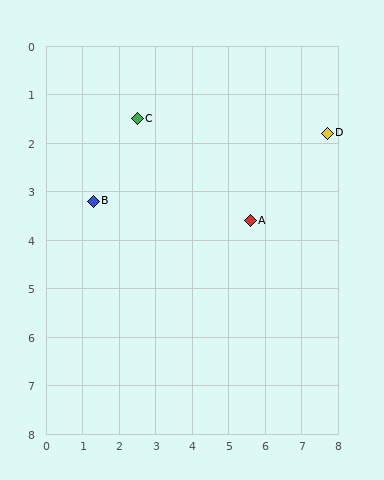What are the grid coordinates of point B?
Point B is at approximately (1.3, 3.2).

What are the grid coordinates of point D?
Point D is at approximately (7.7, 1.8).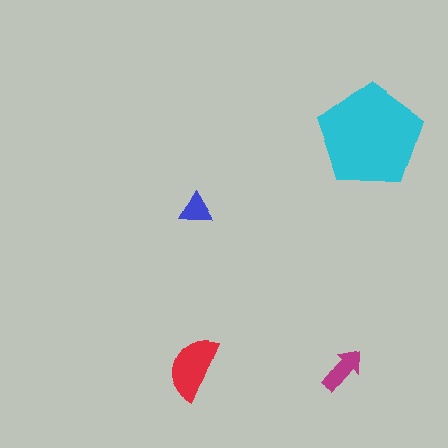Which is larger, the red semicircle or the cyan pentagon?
The cyan pentagon.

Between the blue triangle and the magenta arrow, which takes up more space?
The magenta arrow.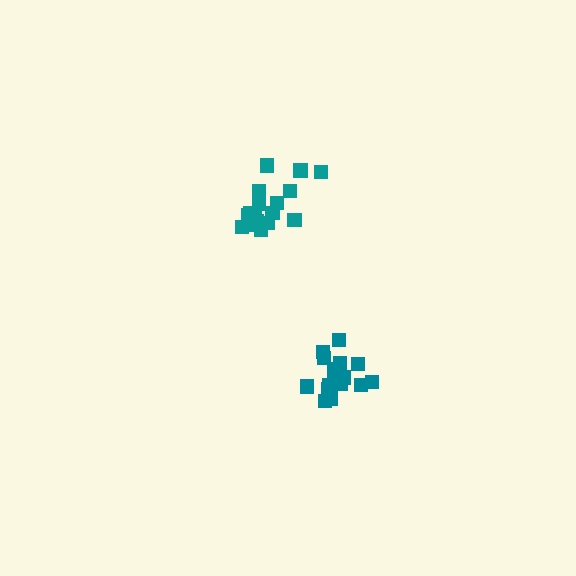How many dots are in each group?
Group 1: 18 dots, Group 2: 17 dots (35 total).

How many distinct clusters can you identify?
There are 2 distinct clusters.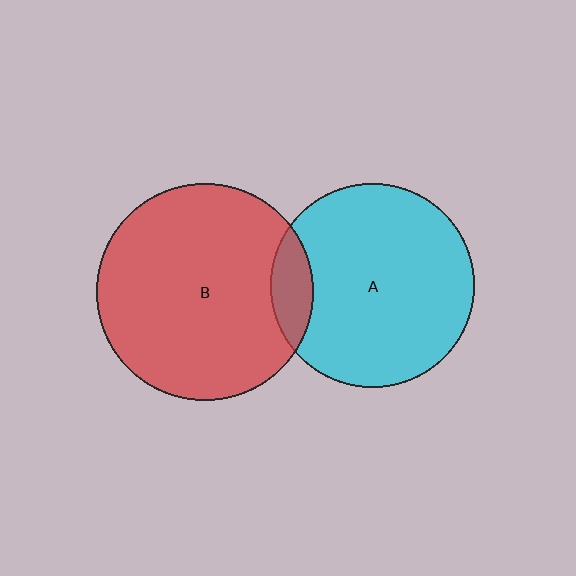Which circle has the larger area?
Circle B (red).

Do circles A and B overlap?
Yes.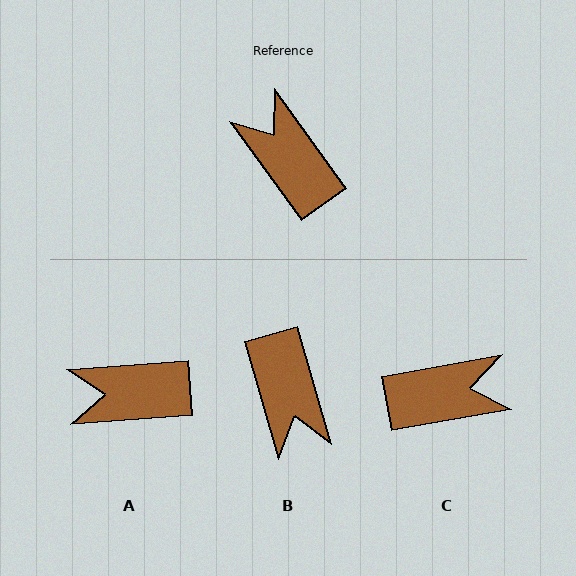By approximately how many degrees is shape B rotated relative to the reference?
Approximately 160 degrees counter-clockwise.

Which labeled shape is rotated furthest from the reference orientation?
B, about 160 degrees away.